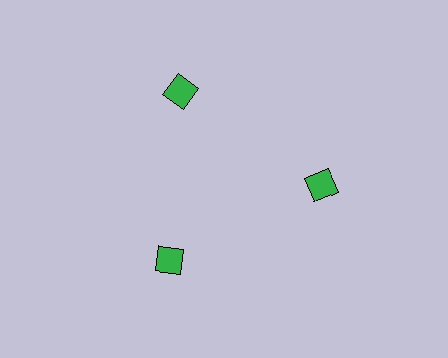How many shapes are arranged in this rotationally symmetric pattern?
There are 3 shapes, arranged in 3 groups of 1.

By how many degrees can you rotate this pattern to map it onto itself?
The pattern maps onto itself every 120 degrees of rotation.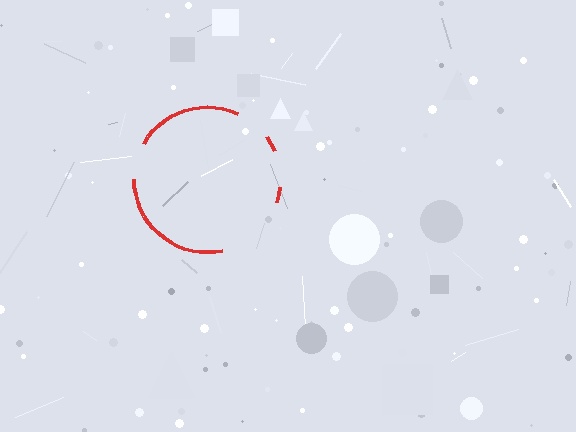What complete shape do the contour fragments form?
The contour fragments form a circle.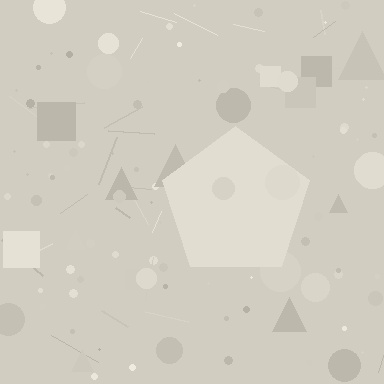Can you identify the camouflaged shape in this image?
The camouflaged shape is a pentagon.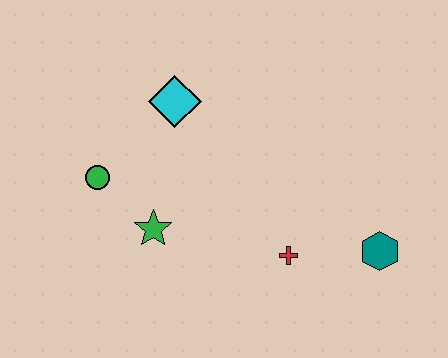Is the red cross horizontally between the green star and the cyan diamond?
No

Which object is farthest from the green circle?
The teal hexagon is farthest from the green circle.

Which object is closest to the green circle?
The green star is closest to the green circle.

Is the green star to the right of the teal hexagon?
No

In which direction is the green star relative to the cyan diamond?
The green star is below the cyan diamond.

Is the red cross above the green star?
No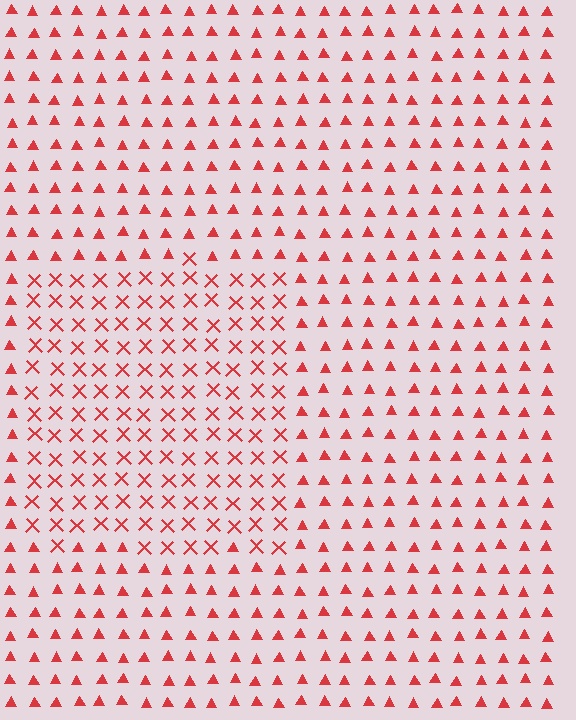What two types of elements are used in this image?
The image uses X marks inside the rectangle region and triangles outside it.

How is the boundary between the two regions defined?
The boundary is defined by a change in element shape: X marks inside vs. triangles outside. All elements share the same color and spacing.